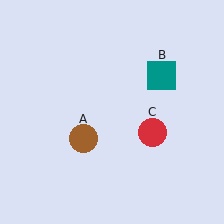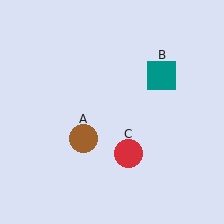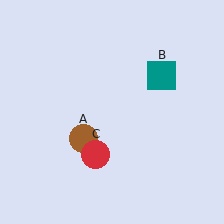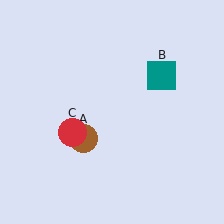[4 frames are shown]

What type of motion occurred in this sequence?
The red circle (object C) rotated clockwise around the center of the scene.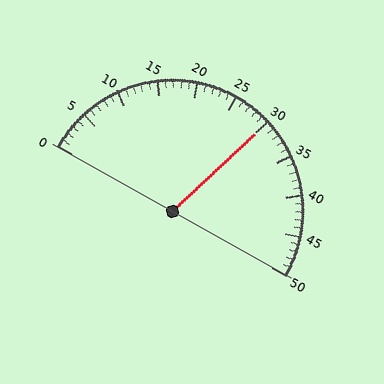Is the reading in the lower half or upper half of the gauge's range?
The reading is in the upper half of the range (0 to 50).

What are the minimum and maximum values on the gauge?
The gauge ranges from 0 to 50.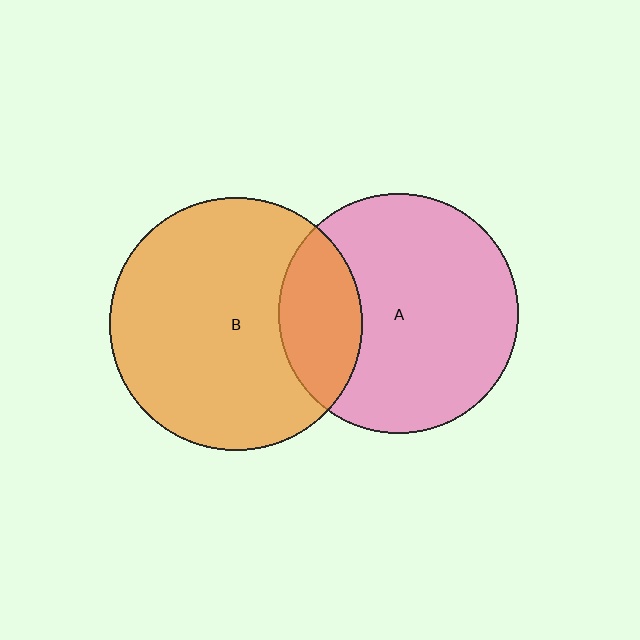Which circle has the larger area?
Circle B (orange).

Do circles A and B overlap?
Yes.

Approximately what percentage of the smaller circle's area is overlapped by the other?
Approximately 25%.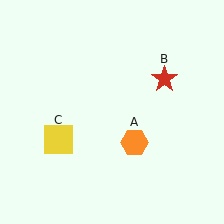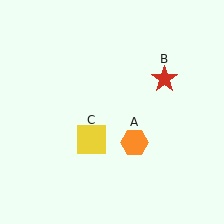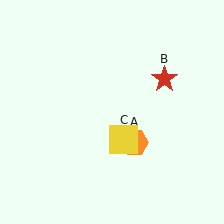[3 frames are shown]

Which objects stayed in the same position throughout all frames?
Orange hexagon (object A) and red star (object B) remained stationary.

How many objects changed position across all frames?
1 object changed position: yellow square (object C).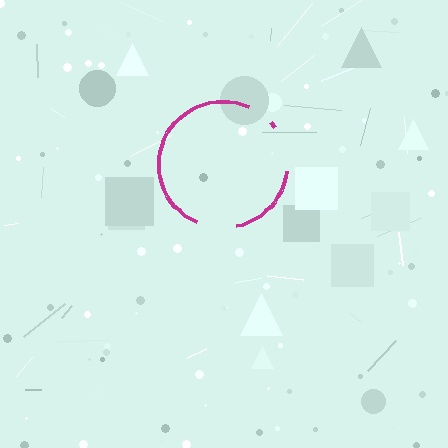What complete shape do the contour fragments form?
The contour fragments form a circle.